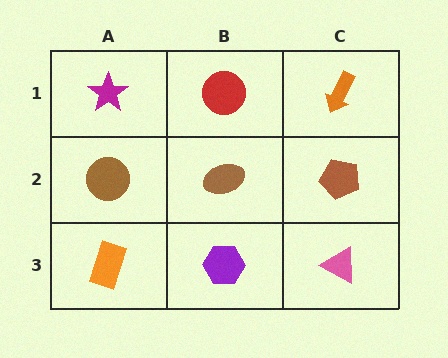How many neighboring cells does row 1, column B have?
3.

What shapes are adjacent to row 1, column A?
A brown circle (row 2, column A), a red circle (row 1, column B).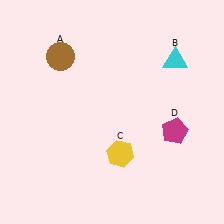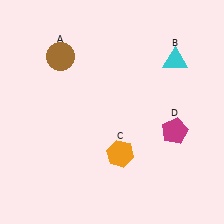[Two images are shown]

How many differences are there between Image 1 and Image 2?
There is 1 difference between the two images.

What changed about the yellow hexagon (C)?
In Image 1, C is yellow. In Image 2, it changed to orange.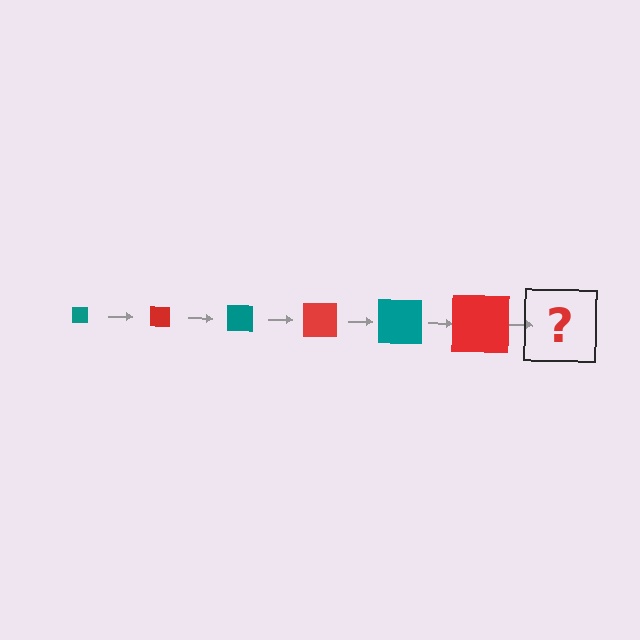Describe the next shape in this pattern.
It should be a teal square, larger than the previous one.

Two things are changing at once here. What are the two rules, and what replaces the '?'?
The two rules are that the square grows larger each step and the color cycles through teal and red. The '?' should be a teal square, larger than the previous one.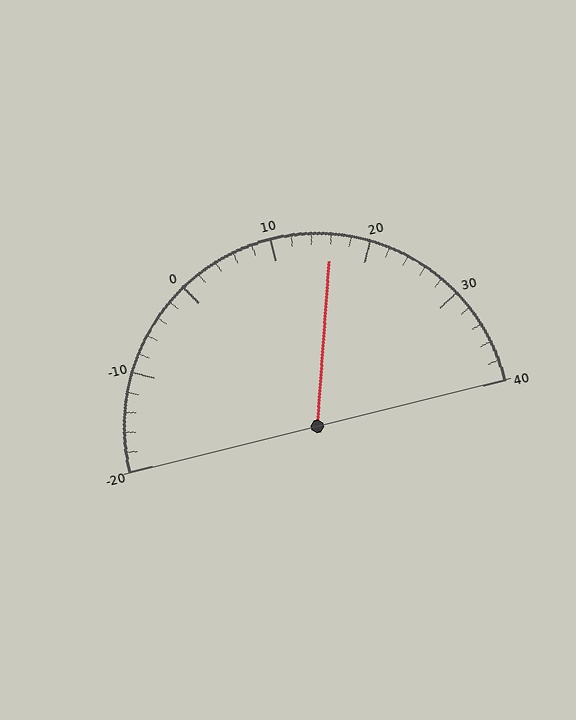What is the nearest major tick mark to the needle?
The nearest major tick mark is 20.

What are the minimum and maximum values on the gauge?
The gauge ranges from -20 to 40.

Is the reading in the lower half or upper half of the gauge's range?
The reading is in the upper half of the range (-20 to 40).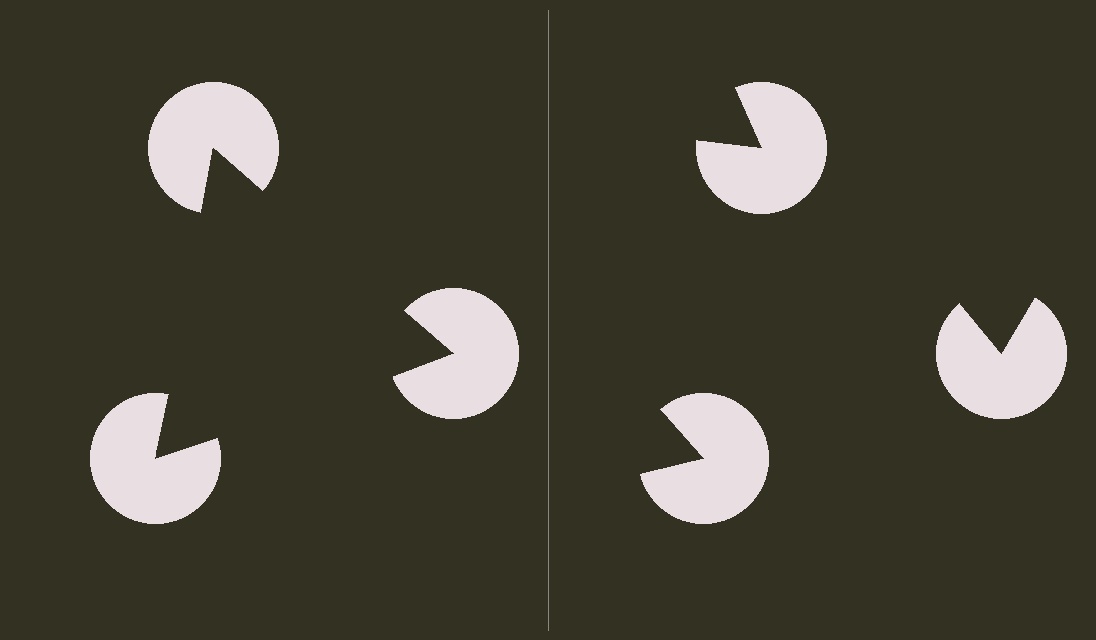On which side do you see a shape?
An illusory triangle appears on the left side. On the right side the wedge cuts are rotated, so no coherent shape forms.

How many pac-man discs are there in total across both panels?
6 — 3 on each side.